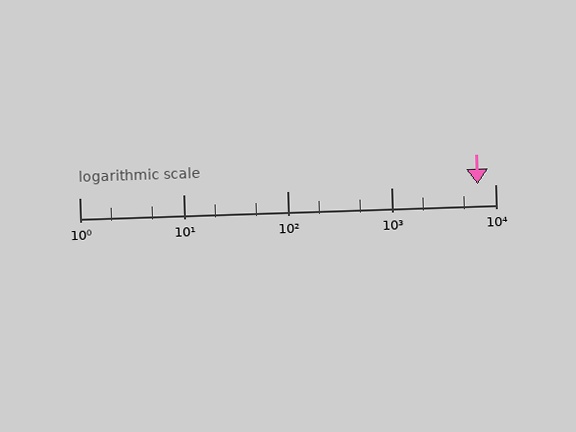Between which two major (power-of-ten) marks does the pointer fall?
The pointer is between 1000 and 10000.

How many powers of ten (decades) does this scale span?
The scale spans 4 decades, from 1 to 10000.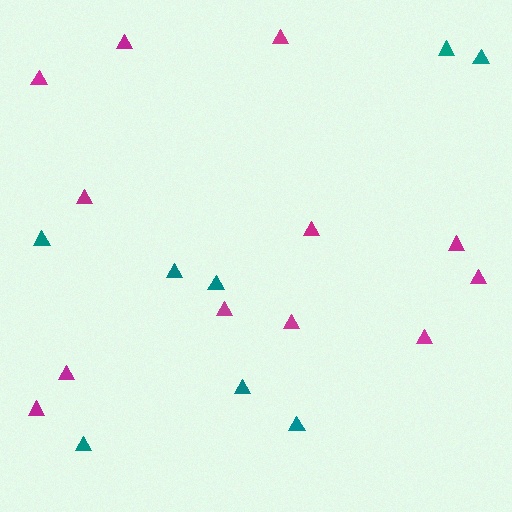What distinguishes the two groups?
There are 2 groups: one group of teal triangles (8) and one group of magenta triangles (12).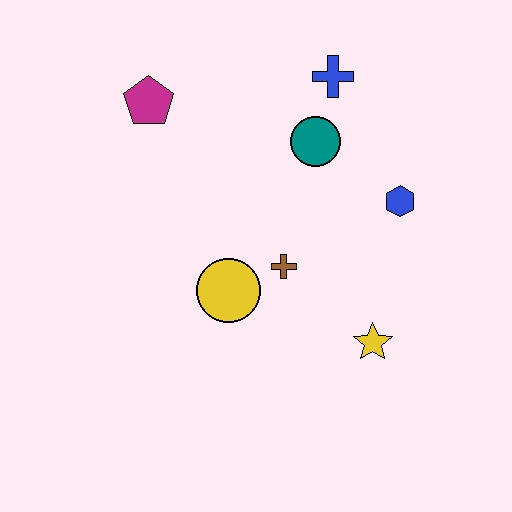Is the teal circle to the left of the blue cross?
Yes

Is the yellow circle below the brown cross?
Yes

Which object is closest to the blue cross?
The teal circle is closest to the blue cross.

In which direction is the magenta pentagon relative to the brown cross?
The magenta pentagon is above the brown cross.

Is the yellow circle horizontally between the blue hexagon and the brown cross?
No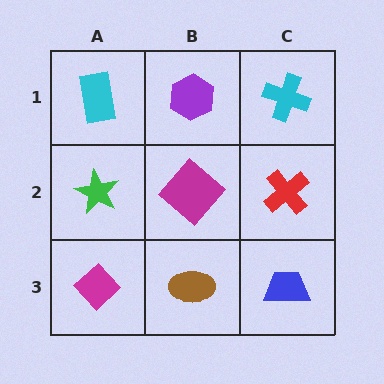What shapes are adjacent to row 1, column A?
A green star (row 2, column A), a purple hexagon (row 1, column B).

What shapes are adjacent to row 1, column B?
A magenta diamond (row 2, column B), a cyan rectangle (row 1, column A), a cyan cross (row 1, column C).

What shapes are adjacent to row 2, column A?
A cyan rectangle (row 1, column A), a magenta diamond (row 3, column A), a magenta diamond (row 2, column B).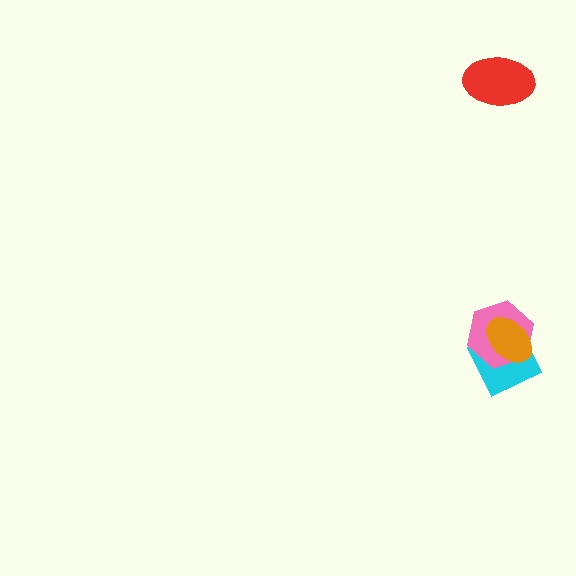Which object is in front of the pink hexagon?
The orange ellipse is in front of the pink hexagon.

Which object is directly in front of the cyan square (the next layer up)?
The pink hexagon is directly in front of the cyan square.